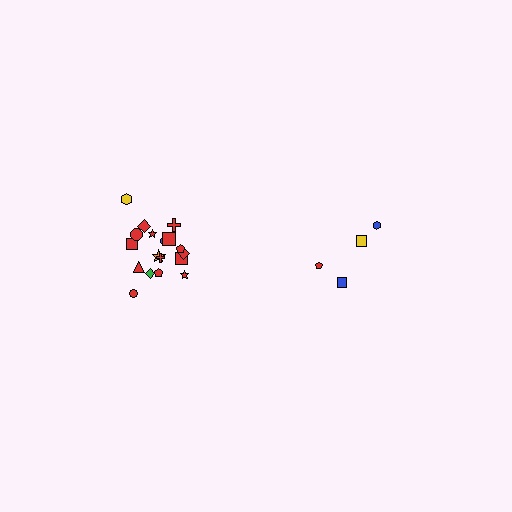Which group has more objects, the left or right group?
The left group.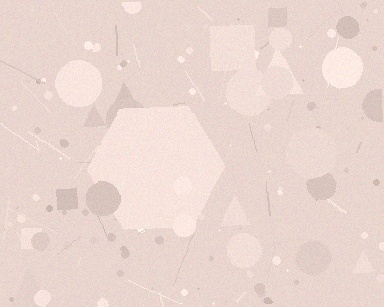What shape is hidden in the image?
A hexagon is hidden in the image.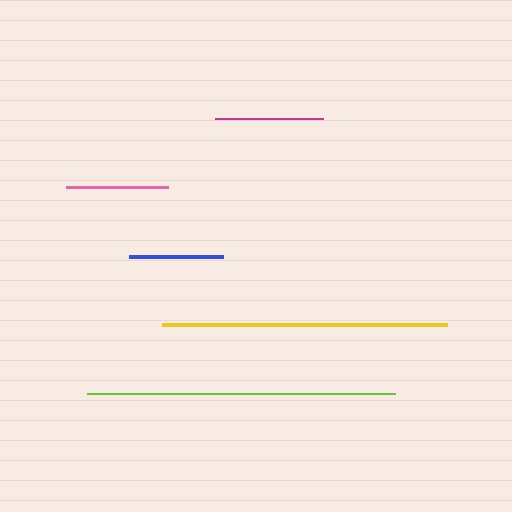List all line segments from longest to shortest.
From longest to shortest: lime, yellow, magenta, pink, blue.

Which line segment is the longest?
The lime line is the longest at approximately 309 pixels.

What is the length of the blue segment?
The blue segment is approximately 94 pixels long.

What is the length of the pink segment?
The pink segment is approximately 103 pixels long.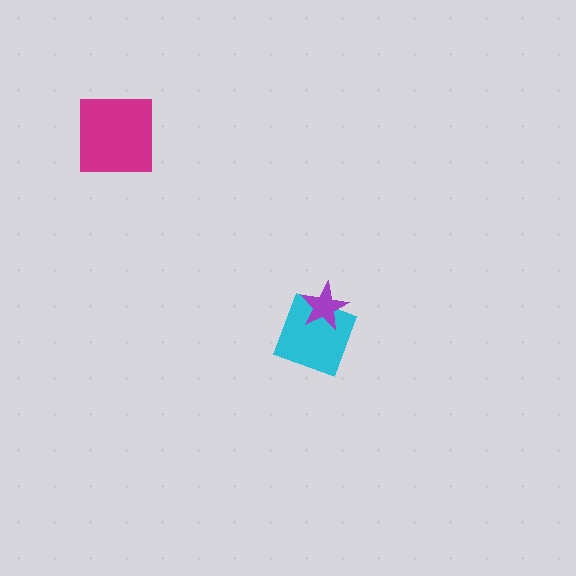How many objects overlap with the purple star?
1 object overlaps with the purple star.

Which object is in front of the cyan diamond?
The purple star is in front of the cyan diamond.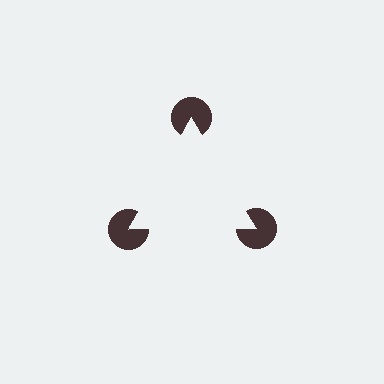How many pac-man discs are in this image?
There are 3 — one at each vertex of the illusory triangle.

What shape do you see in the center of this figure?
An illusory triangle — its edges are inferred from the aligned wedge cuts in the pac-man discs, not physically drawn.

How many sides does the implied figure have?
3 sides.